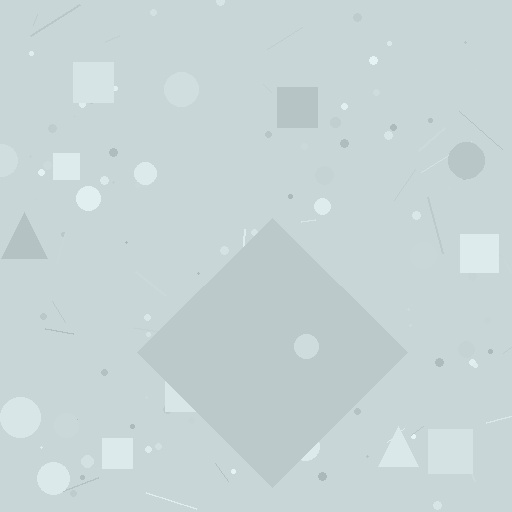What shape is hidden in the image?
A diamond is hidden in the image.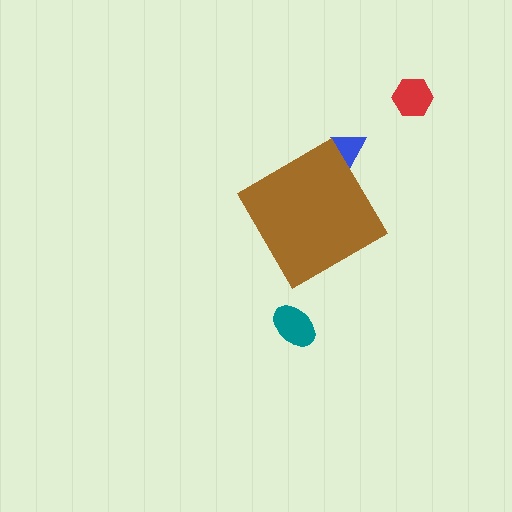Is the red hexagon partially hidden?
No, the red hexagon is fully visible.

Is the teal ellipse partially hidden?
No, the teal ellipse is fully visible.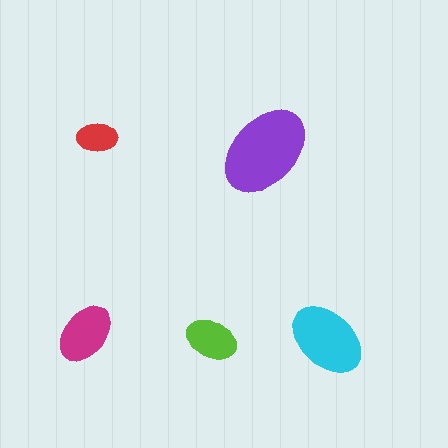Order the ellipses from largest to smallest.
the purple one, the cyan one, the magenta one, the lime one, the red one.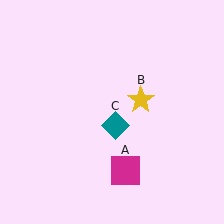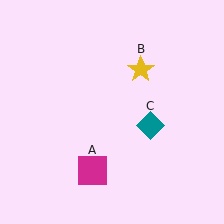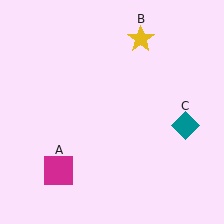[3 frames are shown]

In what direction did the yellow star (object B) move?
The yellow star (object B) moved up.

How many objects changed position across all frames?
3 objects changed position: magenta square (object A), yellow star (object B), teal diamond (object C).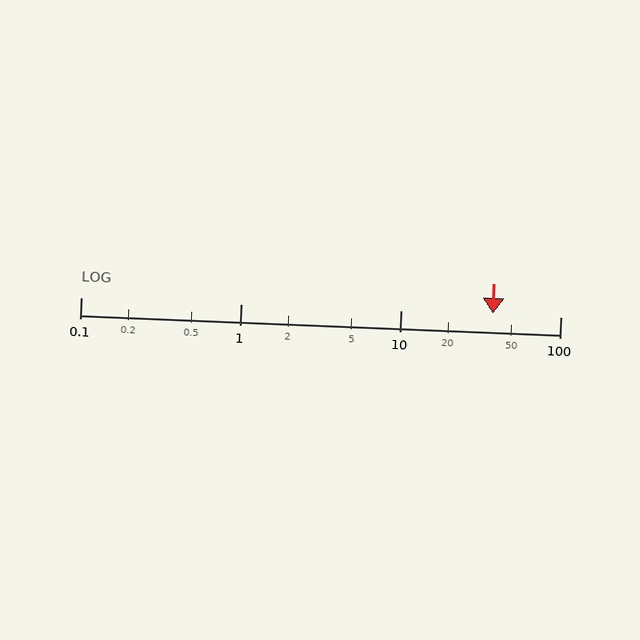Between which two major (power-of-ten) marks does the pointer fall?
The pointer is between 10 and 100.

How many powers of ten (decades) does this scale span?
The scale spans 3 decades, from 0.1 to 100.